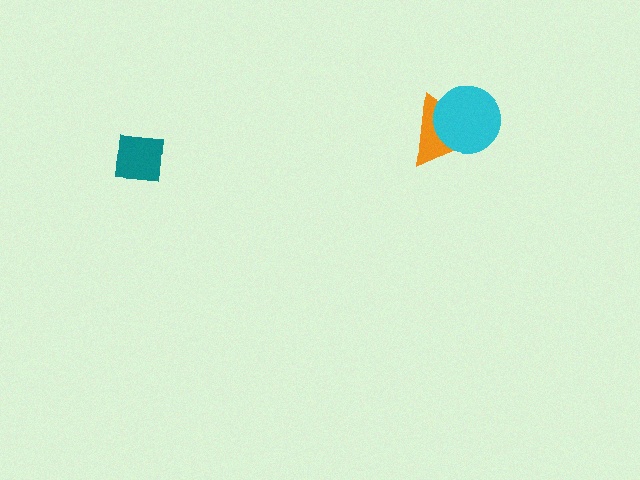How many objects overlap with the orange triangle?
1 object overlaps with the orange triangle.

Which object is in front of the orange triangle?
The cyan circle is in front of the orange triangle.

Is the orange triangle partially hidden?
Yes, it is partially covered by another shape.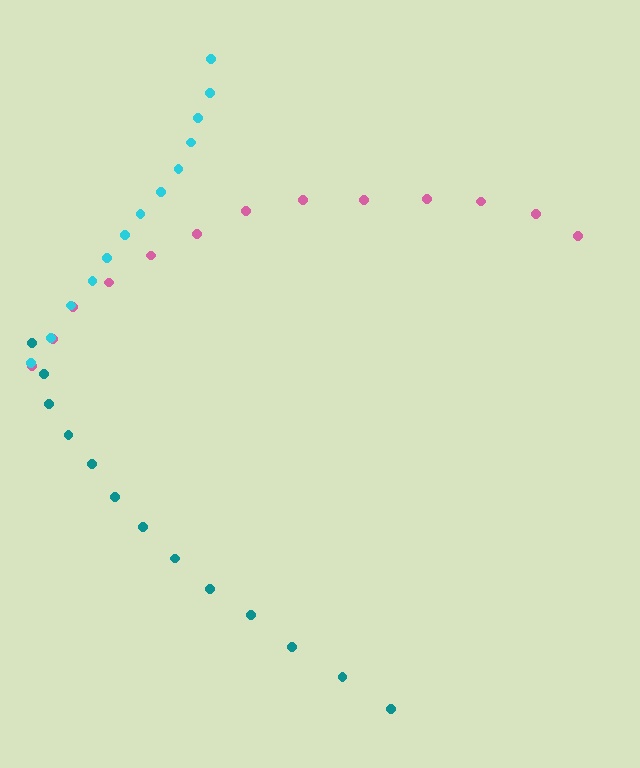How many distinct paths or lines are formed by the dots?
There are 3 distinct paths.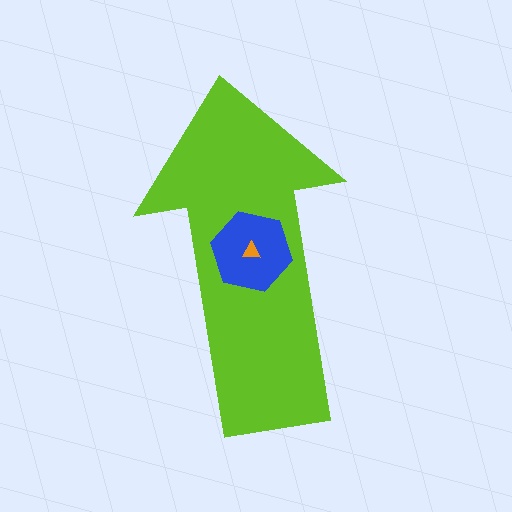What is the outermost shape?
The lime arrow.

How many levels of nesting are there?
3.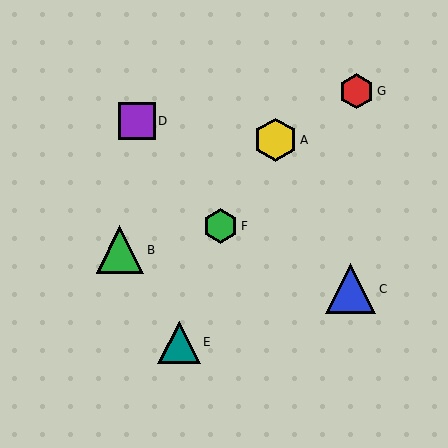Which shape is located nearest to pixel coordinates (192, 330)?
The teal triangle (labeled E) at (179, 343) is nearest to that location.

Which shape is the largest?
The blue triangle (labeled C) is the largest.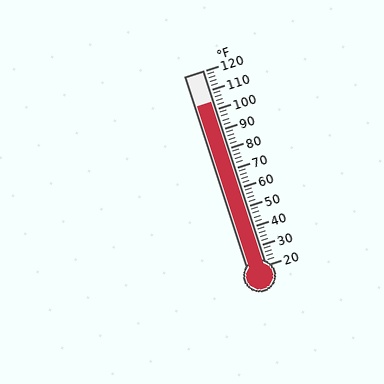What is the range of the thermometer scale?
The thermometer scale ranges from 20°F to 120°F.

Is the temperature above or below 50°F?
The temperature is above 50°F.